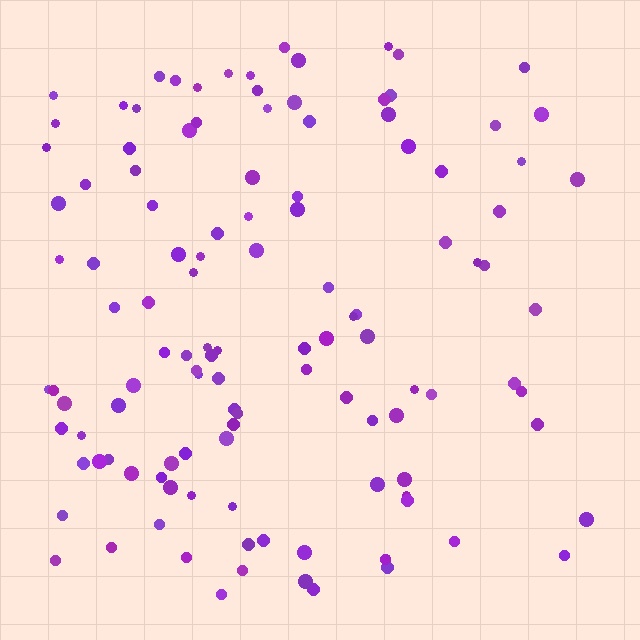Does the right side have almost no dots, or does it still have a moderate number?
Still a moderate number, just noticeably fewer than the left.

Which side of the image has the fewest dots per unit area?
The right.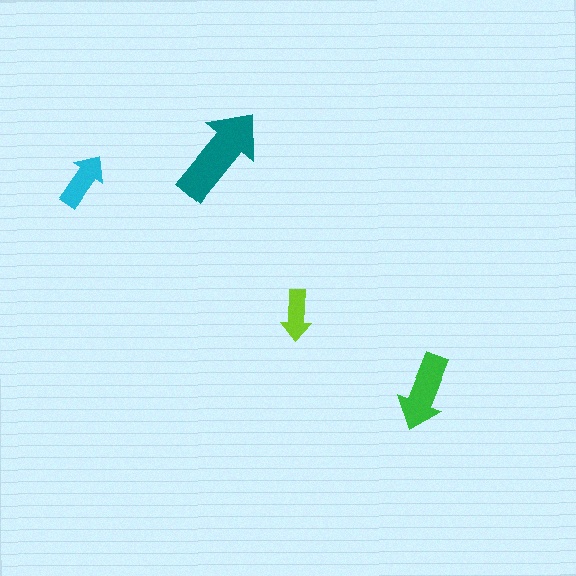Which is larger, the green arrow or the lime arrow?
The green one.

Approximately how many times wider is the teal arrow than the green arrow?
About 1.5 times wider.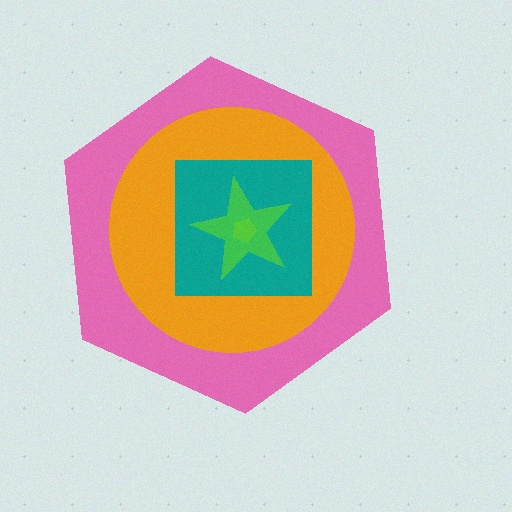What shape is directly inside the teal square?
The green star.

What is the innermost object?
The lime pentagon.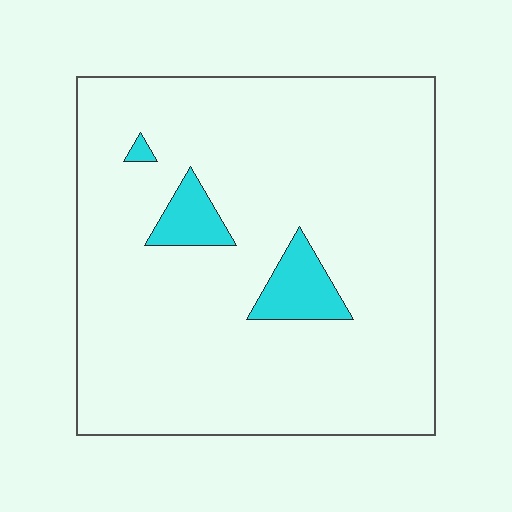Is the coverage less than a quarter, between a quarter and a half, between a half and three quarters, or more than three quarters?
Less than a quarter.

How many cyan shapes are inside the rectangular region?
3.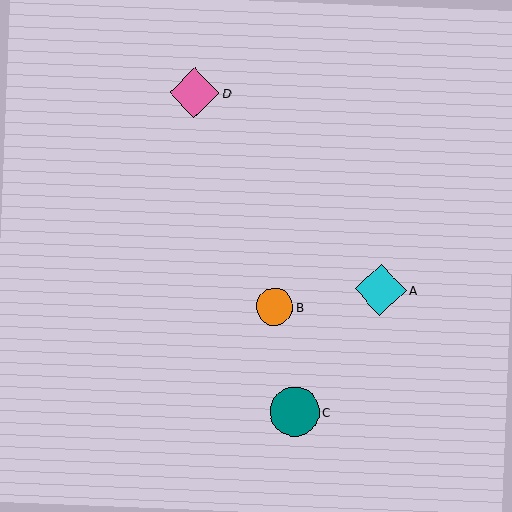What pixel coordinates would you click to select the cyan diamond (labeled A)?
Click at (380, 290) to select the cyan diamond A.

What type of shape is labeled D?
Shape D is a pink diamond.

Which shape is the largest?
The cyan diamond (labeled A) is the largest.